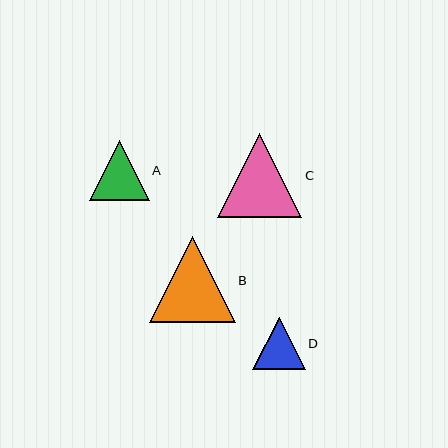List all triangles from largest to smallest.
From largest to smallest: B, C, A, D.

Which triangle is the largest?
Triangle B is the largest with a size of approximately 86 pixels.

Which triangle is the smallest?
Triangle D is the smallest with a size of approximately 53 pixels.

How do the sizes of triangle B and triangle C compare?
Triangle B and triangle C are approximately the same size.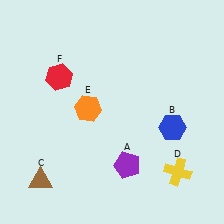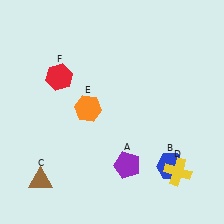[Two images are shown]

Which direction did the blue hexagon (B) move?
The blue hexagon (B) moved down.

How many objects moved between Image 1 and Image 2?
1 object moved between the two images.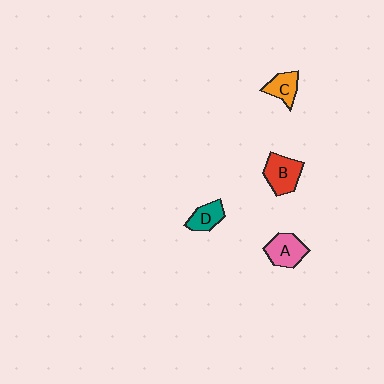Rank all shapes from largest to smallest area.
From largest to smallest: B (red), A (pink), C (orange), D (teal).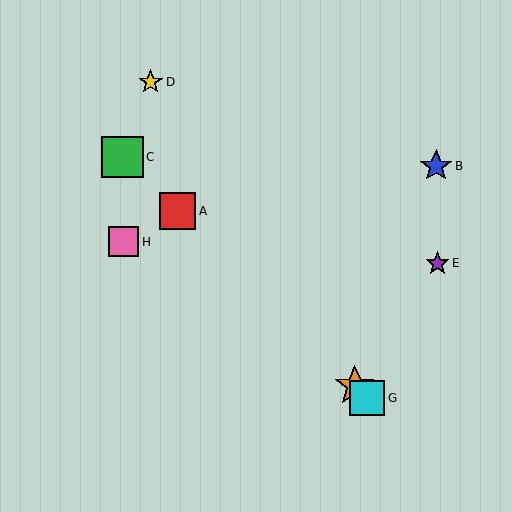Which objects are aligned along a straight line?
Objects A, C, F, G are aligned along a straight line.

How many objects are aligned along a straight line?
4 objects (A, C, F, G) are aligned along a straight line.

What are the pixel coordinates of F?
Object F is at (355, 386).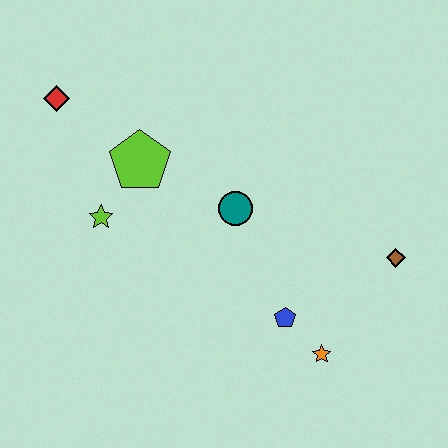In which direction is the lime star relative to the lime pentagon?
The lime star is below the lime pentagon.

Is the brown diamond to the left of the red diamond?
No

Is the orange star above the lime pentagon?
No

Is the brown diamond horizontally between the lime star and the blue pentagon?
No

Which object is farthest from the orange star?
The red diamond is farthest from the orange star.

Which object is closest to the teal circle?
The lime pentagon is closest to the teal circle.